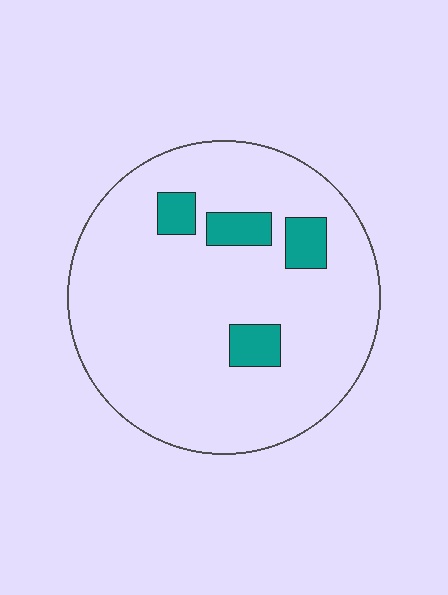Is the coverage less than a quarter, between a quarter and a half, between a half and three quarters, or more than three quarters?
Less than a quarter.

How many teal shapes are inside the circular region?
4.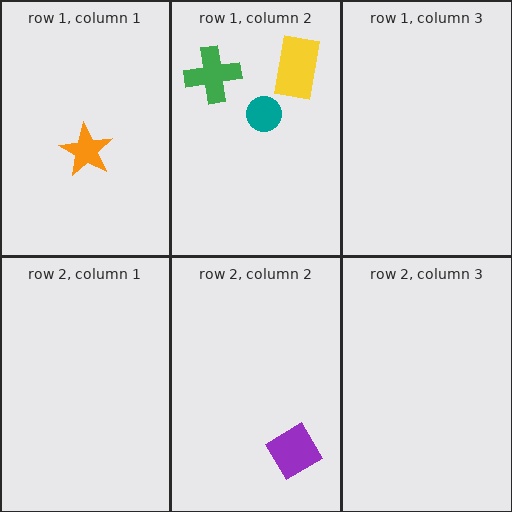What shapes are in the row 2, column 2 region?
The purple diamond.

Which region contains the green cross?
The row 1, column 2 region.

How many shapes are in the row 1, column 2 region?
3.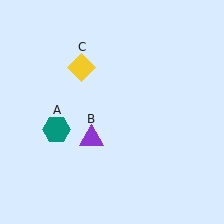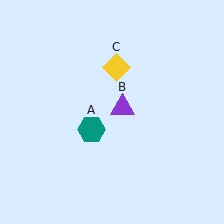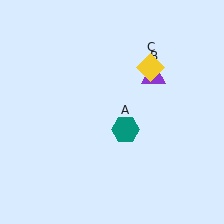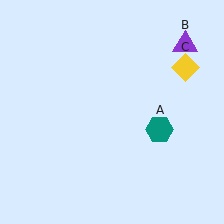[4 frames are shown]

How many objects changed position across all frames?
3 objects changed position: teal hexagon (object A), purple triangle (object B), yellow diamond (object C).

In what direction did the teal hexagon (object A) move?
The teal hexagon (object A) moved right.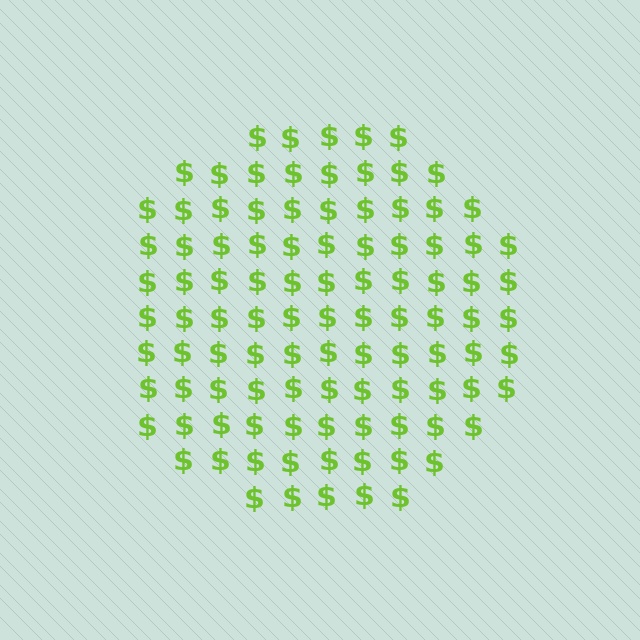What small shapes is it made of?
It is made of small dollar signs.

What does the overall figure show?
The overall figure shows a circle.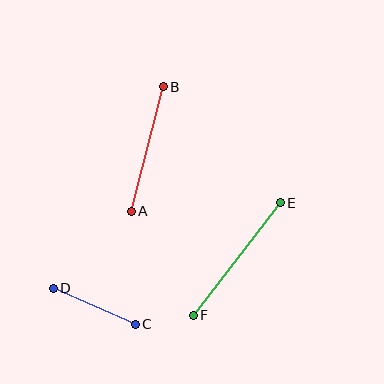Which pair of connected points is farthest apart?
Points E and F are farthest apart.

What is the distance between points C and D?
The distance is approximately 90 pixels.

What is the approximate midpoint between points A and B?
The midpoint is at approximately (147, 149) pixels.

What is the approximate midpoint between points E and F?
The midpoint is at approximately (237, 259) pixels.